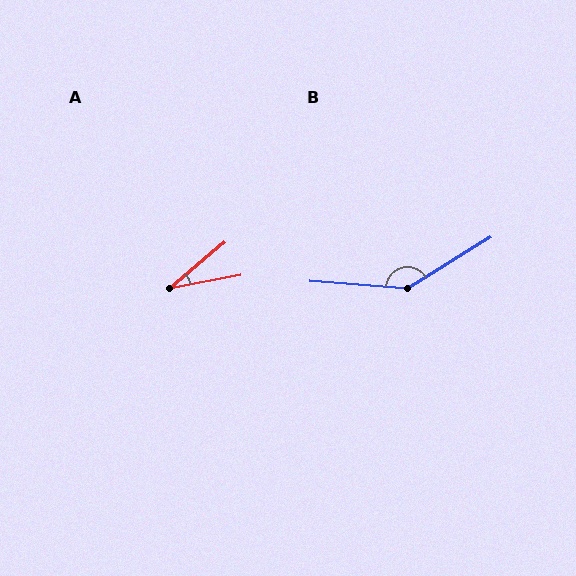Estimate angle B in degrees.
Approximately 144 degrees.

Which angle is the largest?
B, at approximately 144 degrees.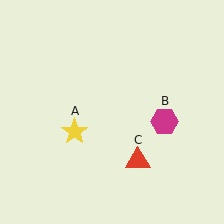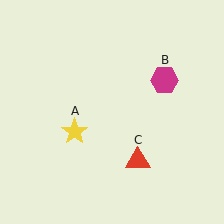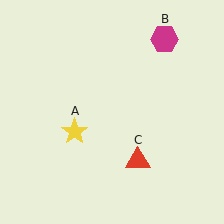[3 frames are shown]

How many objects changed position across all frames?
1 object changed position: magenta hexagon (object B).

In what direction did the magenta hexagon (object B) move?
The magenta hexagon (object B) moved up.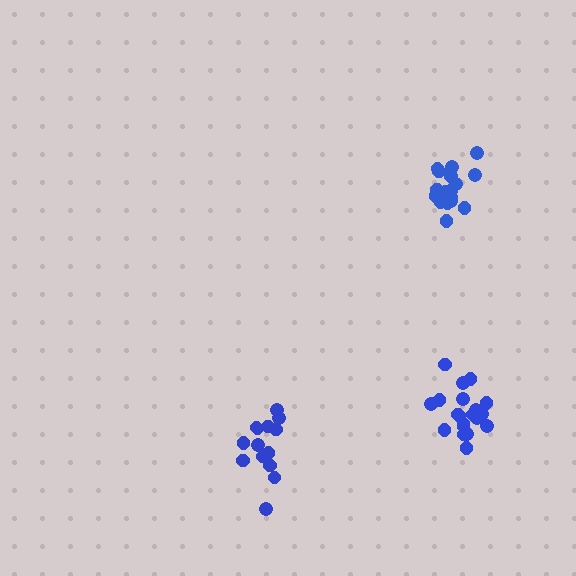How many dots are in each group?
Group 1: 14 dots, Group 2: 20 dots, Group 3: 19 dots (53 total).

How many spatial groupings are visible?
There are 3 spatial groupings.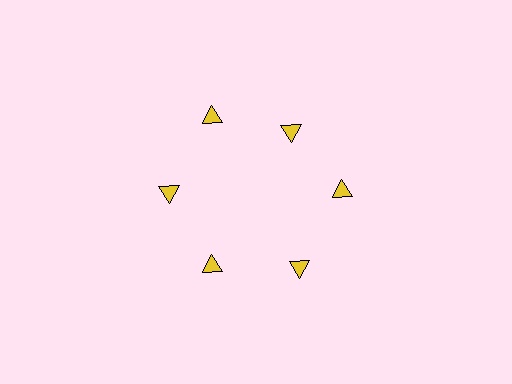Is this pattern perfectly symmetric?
No. The 6 yellow triangles are arranged in a ring, but one element near the 1 o'clock position is pulled inward toward the center, breaking the 6-fold rotational symmetry.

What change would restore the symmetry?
The symmetry would be restored by moving it outward, back onto the ring so that all 6 triangles sit at equal angles and equal distance from the center.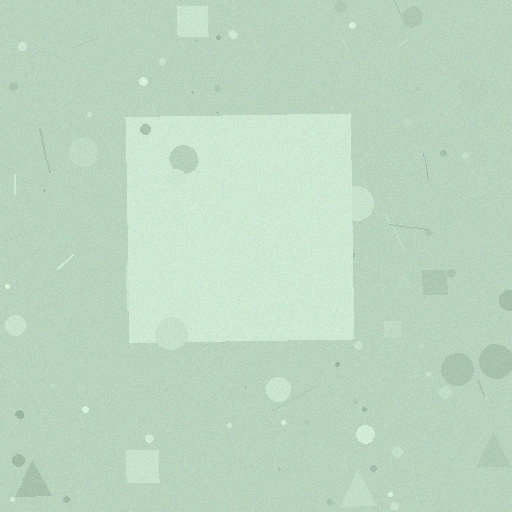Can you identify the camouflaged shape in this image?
The camouflaged shape is a square.